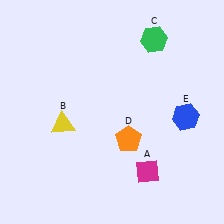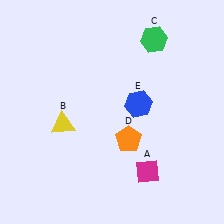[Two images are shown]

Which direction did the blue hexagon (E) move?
The blue hexagon (E) moved left.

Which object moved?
The blue hexagon (E) moved left.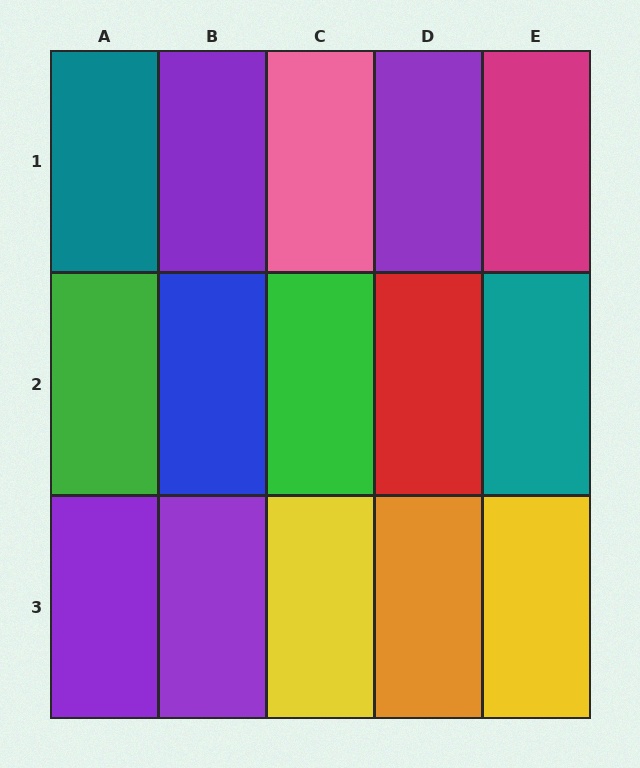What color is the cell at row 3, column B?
Purple.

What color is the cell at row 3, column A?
Purple.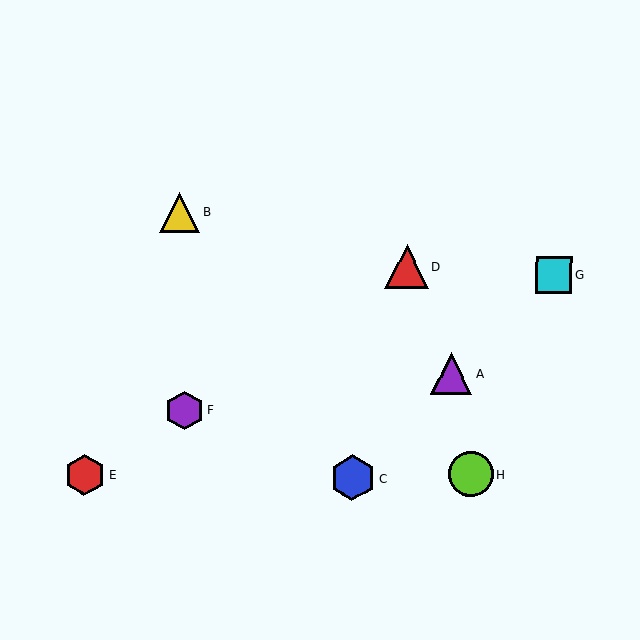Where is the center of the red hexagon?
The center of the red hexagon is at (85, 475).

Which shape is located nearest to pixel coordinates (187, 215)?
The yellow triangle (labeled B) at (180, 212) is nearest to that location.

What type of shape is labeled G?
Shape G is a cyan square.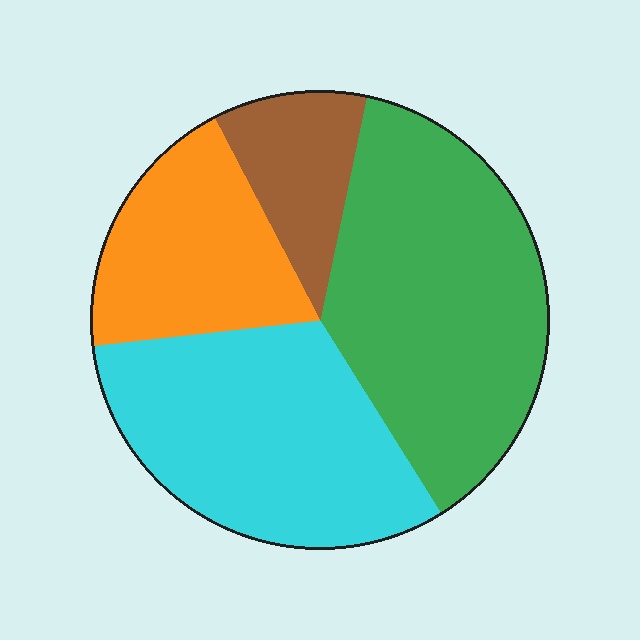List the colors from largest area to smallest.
From largest to smallest: green, cyan, orange, brown.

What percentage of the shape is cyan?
Cyan takes up about one third (1/3) of the shape.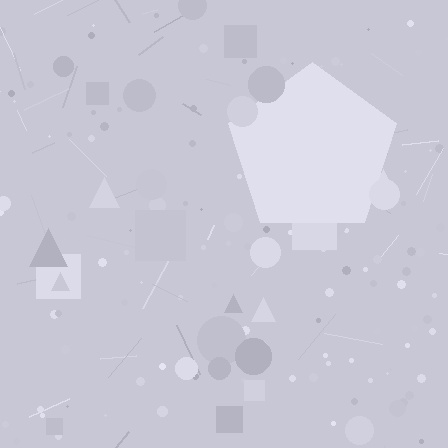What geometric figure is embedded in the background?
A pentagon is embedded in the background.